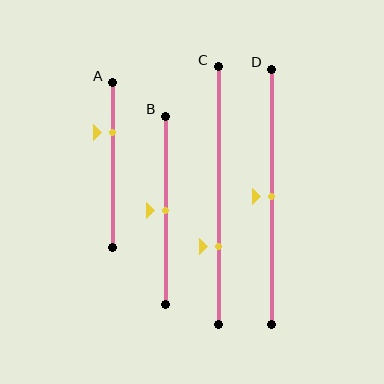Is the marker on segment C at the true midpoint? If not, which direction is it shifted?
No, the marker on segment C is shifted downward by about 20% of the segment length.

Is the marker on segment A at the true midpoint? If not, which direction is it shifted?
No, the marker on segment A is shifted upward by about 20% of the segment length.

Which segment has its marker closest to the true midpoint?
Segment B has its marker closest to the true midpoint.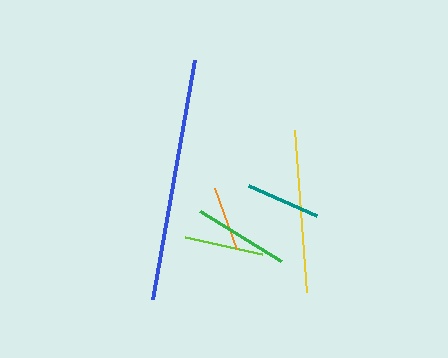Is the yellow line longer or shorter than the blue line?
The blue line is longer than the yellow line.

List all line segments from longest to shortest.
From longest to shortest: blue, yellow, green, lime, teal, orange.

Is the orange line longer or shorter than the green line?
The green line is longer than the orange line.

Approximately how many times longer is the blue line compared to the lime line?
The blue line is approximately 3.1 times the length of the lime line.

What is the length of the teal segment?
The teal segment is approximately 74 pixels long.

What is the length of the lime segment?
The lime segment is approximately 79 pixels long.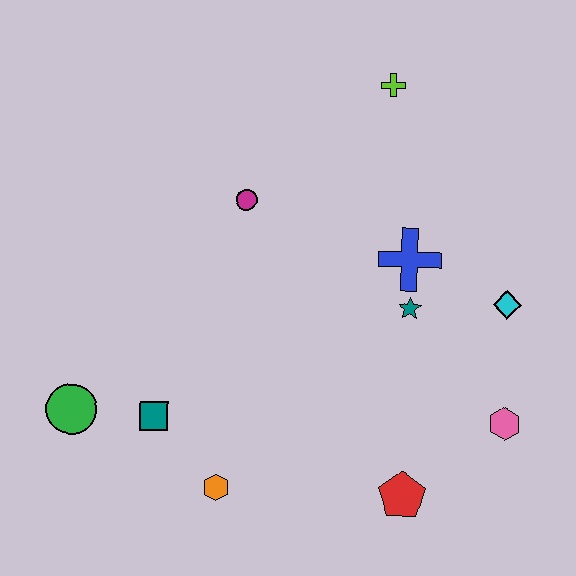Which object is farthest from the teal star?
The green circle is farthest from the teal star.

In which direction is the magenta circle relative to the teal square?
The magenta circle is above the teal square.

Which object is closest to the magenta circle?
The blue cross is closest to the magenta circle.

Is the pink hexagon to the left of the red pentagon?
No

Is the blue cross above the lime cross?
No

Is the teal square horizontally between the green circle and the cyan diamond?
Yes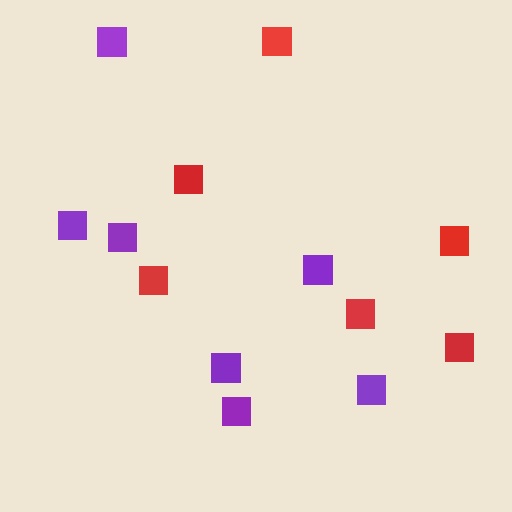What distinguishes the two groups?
There are 2 groups: one group of red squares (6) and one group of purple squares (7).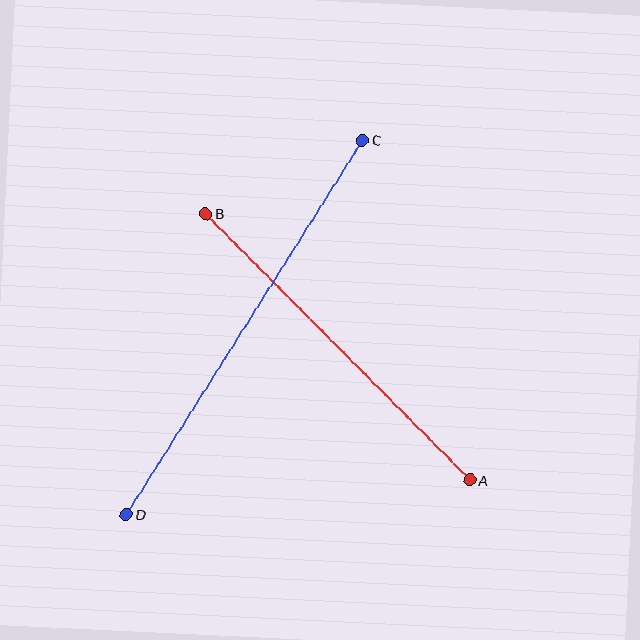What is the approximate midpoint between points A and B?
The midpoint is at approximately (338, 347) pixels.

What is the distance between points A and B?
The distance is approximately 375 pixels.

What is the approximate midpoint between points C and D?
The midpoint is at approximately (244, 327) pixels.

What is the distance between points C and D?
The distance is approximately 442 pixels.